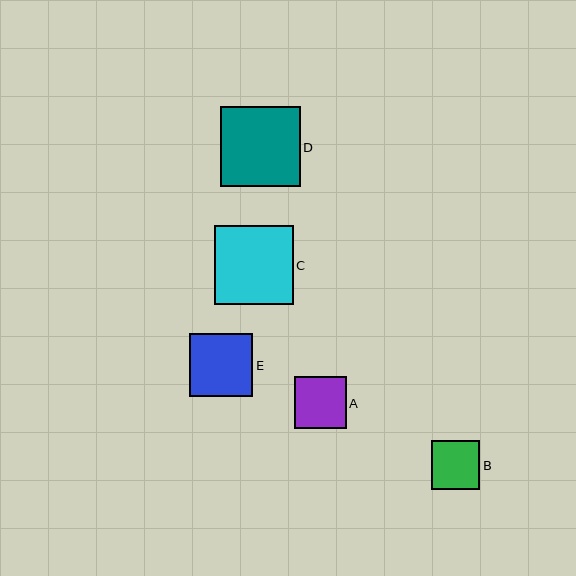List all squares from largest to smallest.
From largest to smallest: D, C, E, A, B.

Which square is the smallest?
Square B is the smallest with a size of approximately 49 pixels.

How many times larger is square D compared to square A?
Square D is approximately 1.5 times the size of square A.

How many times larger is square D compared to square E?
Square D is approximately 1.3 times the size of square E.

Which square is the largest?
Square D is the largest with a size of approximately 80 pixels.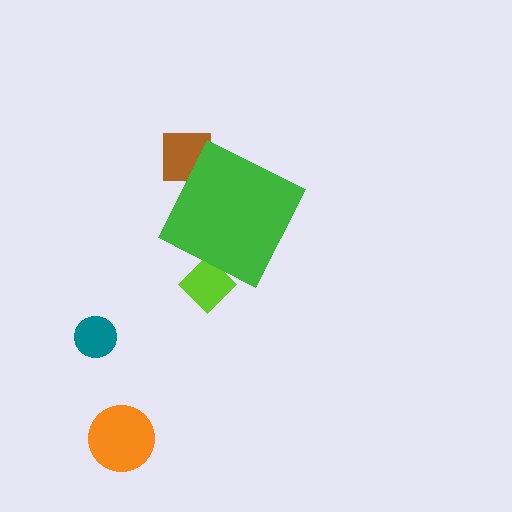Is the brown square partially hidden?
Yes, the brown square is partially hidden behind the green diamond.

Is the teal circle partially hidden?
No, the teal circle is fully visible.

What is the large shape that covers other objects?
A green diamond.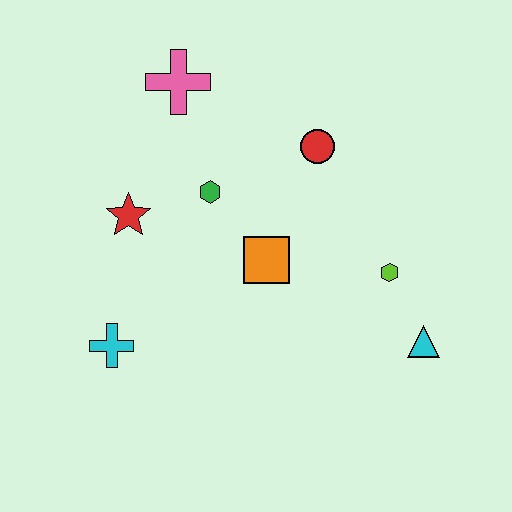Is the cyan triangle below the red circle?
Yes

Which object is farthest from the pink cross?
The cyan triangle is farthest from the pink cross.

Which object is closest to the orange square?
The green hexagon is closest to the orange square.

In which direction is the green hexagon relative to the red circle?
The green hexagon is to the left of the red circle.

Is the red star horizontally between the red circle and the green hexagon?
No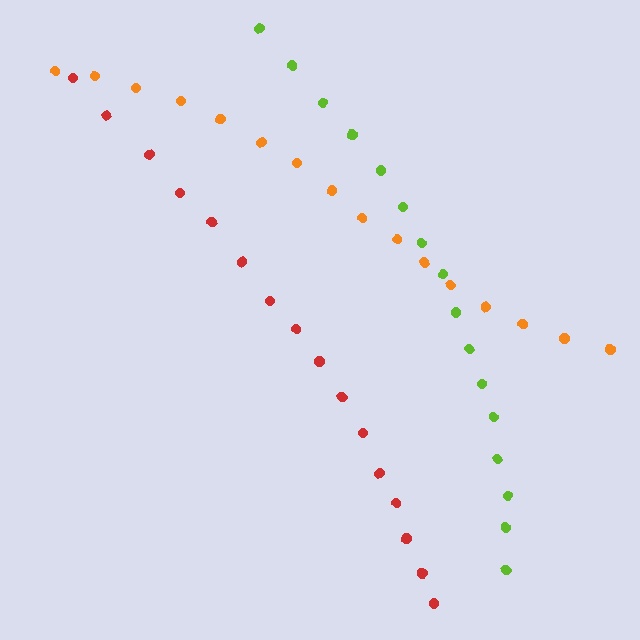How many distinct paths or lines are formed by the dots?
There are 3 distinct paths.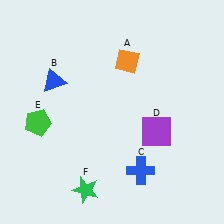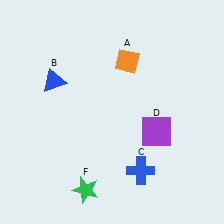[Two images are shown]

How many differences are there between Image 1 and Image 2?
There is 1 difference between the two images.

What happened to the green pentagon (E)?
The green pentagon (E) was removed in Image 2. It was in the bottom-left area of Image 1.